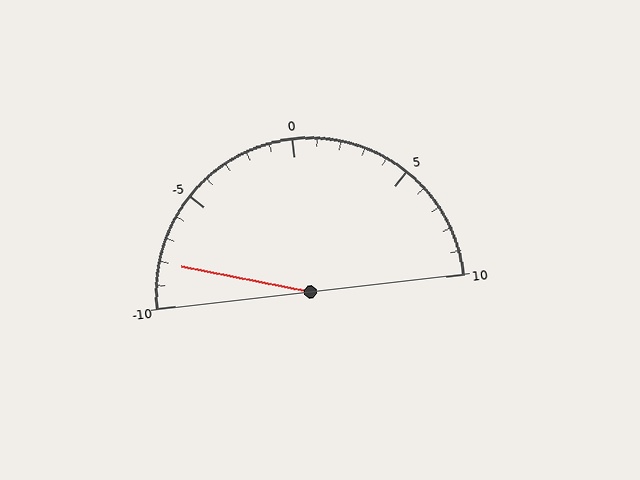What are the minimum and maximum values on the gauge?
The gauge ranges from -10 to 10.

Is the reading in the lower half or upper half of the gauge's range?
The reading is in the lower half of the range (-10 to 10).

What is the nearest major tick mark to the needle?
The nearest major tick mark is -10.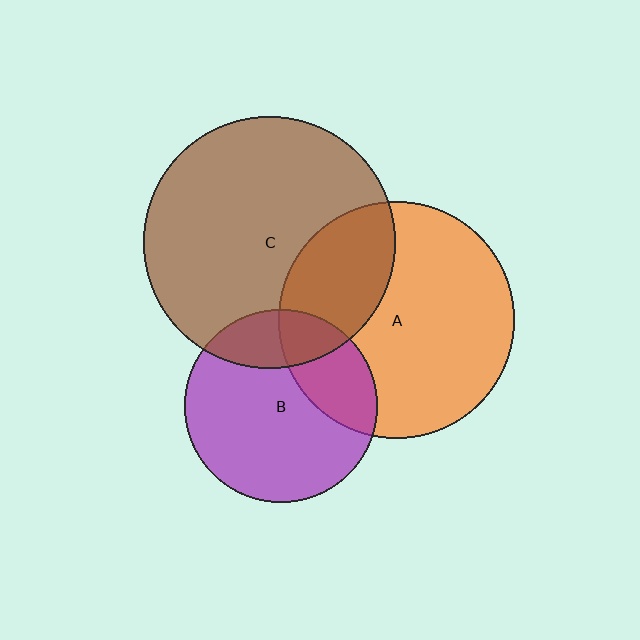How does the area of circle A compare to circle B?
Approximately 1.5 times.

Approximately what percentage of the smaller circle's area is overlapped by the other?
Approximately 25%.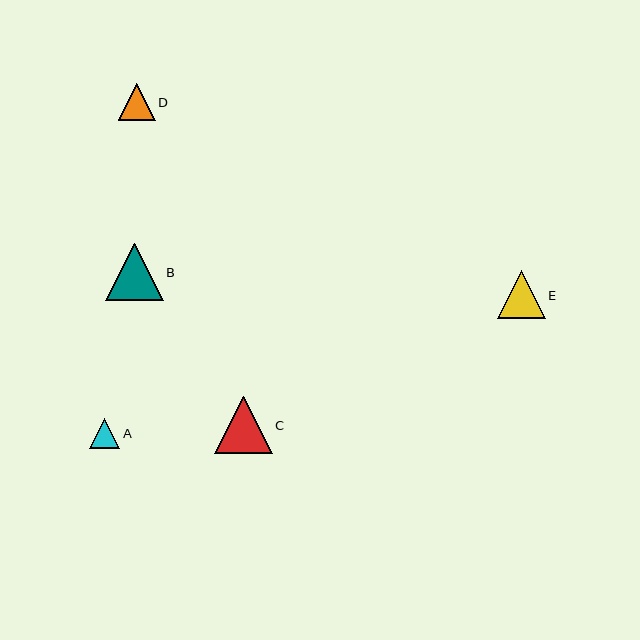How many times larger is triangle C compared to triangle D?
Triangle C is approximately 1.6 times the size of triangle D.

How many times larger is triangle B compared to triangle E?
Triangle B is approximately 1.2 times the size of triangle E.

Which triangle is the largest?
Triangle C is the largest with a size of approximately 58 pixels.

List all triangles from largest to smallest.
From largest to smallest: C, B, E, D, A.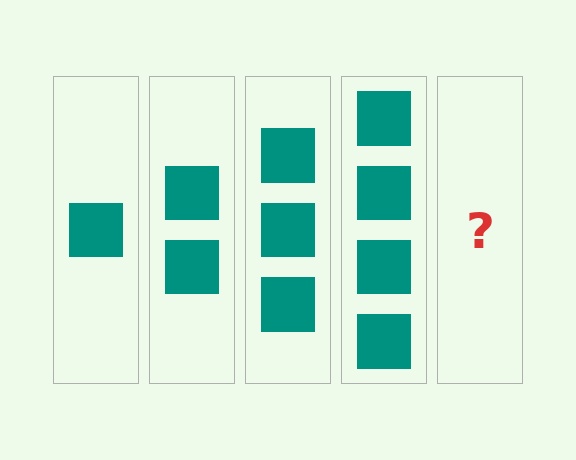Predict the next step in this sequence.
The next step is 5 squares.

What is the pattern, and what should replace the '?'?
The pattern is that each step adds one more square. The '?' should be 5 squares.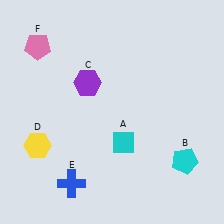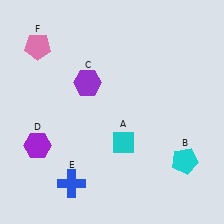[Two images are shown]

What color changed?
The hexagon (D) changed from yellow in Image 1 to purple in Image 2.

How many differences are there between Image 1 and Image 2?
There is 1 difference between the two images.